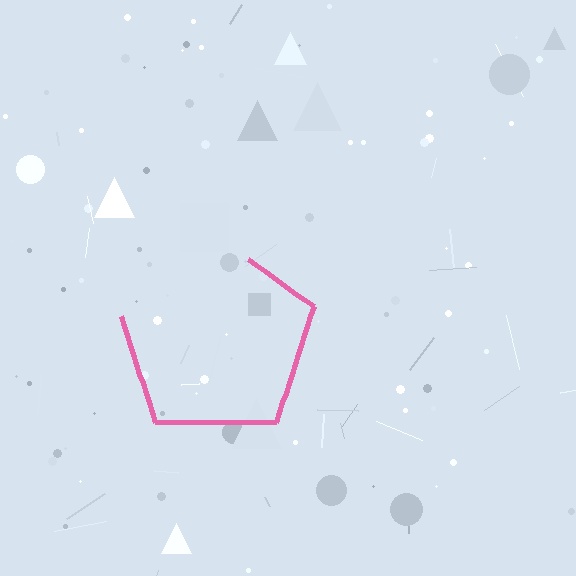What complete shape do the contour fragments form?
The contour fragments form a pentagon.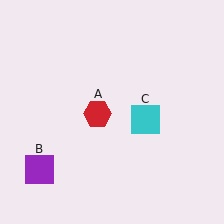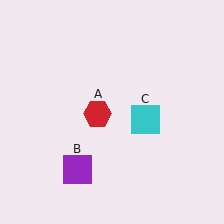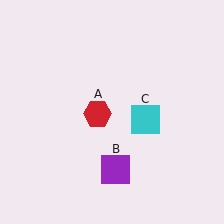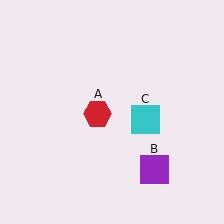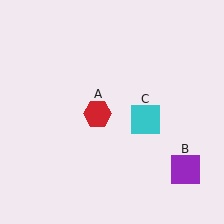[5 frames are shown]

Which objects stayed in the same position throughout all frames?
Red hexagon (object A) and cyan square (object C) remained stationary.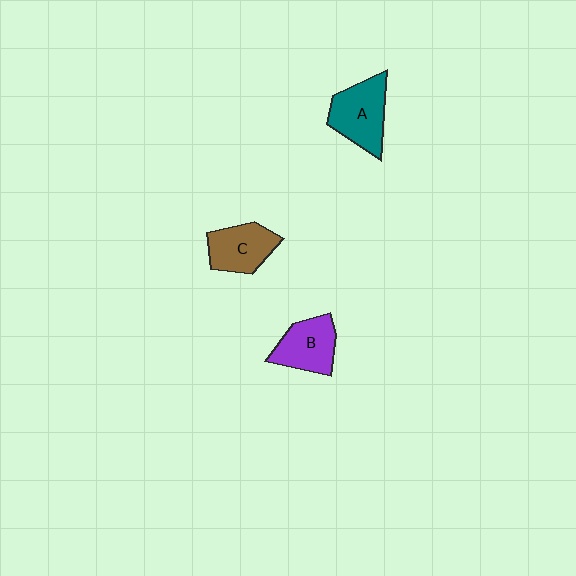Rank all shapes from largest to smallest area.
From largest to smallest: A (teal), B (purple), C (brown).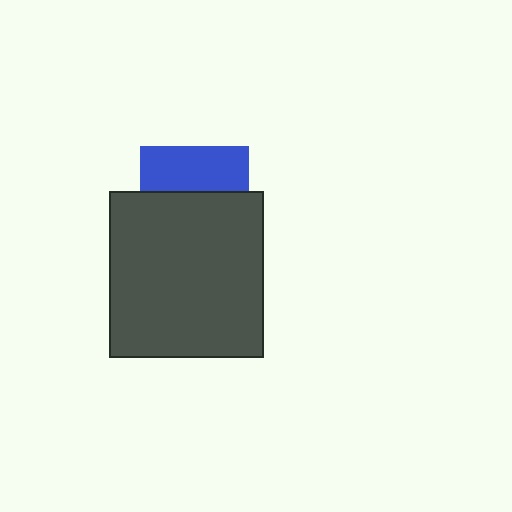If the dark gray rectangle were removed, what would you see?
You would see the complete blue square.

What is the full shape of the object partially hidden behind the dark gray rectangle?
The partially hidden object is a blue square.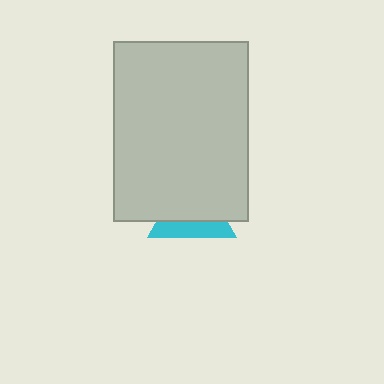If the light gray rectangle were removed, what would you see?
You would see the complete cyan triangle.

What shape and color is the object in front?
The object in front is a light gray rectangle.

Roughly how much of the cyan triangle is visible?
A small part of it is visible (roughly 37%).